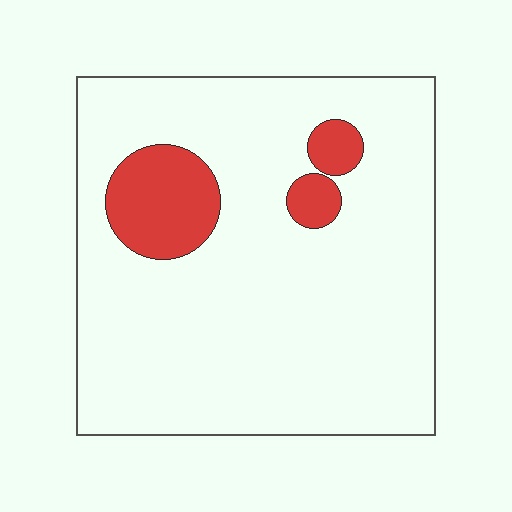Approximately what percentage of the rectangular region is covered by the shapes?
Approximately 10%.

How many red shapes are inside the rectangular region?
3.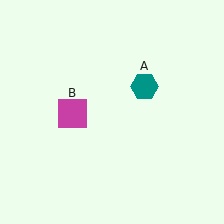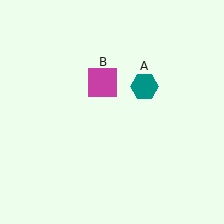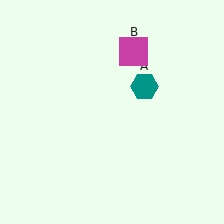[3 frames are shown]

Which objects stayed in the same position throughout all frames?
Teal hexagon (object A) remained stationary.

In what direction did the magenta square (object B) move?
The magenta square (object B) moved up and to the right.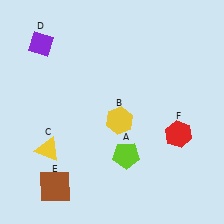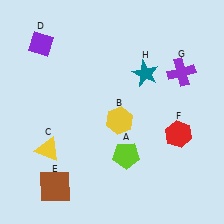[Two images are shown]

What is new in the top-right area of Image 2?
A purple cross (G) was added in the top-right area of Image 2.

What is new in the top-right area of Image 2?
A teal star (H) was added in the top-right area of Image 2.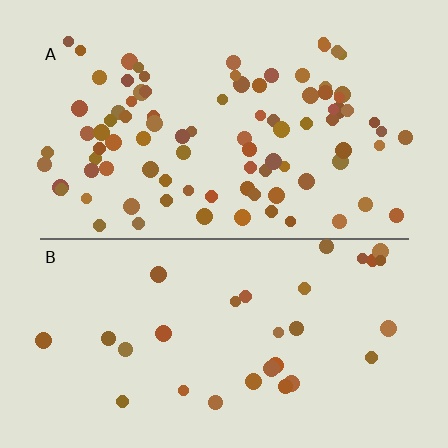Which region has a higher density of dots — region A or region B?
A (the top).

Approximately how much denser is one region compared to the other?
Approximately 3.0× — region A over region B.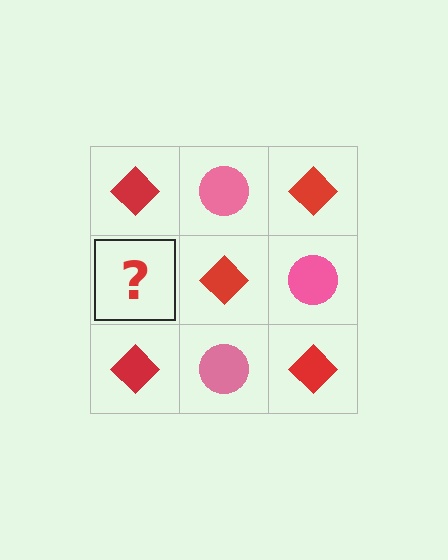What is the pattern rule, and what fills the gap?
The rule is that it alternates red diamond and pink circle in a checkerboard pattern. The gap should be filled with a pink circle.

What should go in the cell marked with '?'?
The missing cell should contain a pink circle.